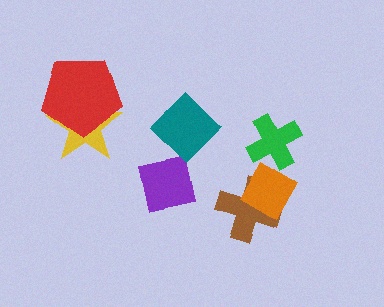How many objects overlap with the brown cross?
1 object overlaps with the brown cross.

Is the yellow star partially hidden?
Yes, it is partially covered by another shape.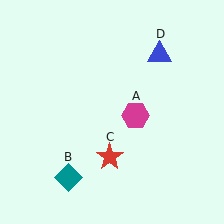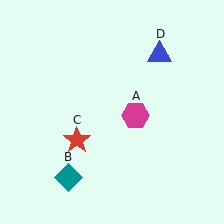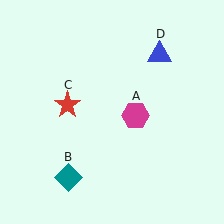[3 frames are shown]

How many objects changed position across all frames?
1 object changed position: red star (object C).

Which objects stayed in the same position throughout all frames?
Magenta hexagon (object A) and teal diamond (object B) and blue triangle (object D) remained stationary.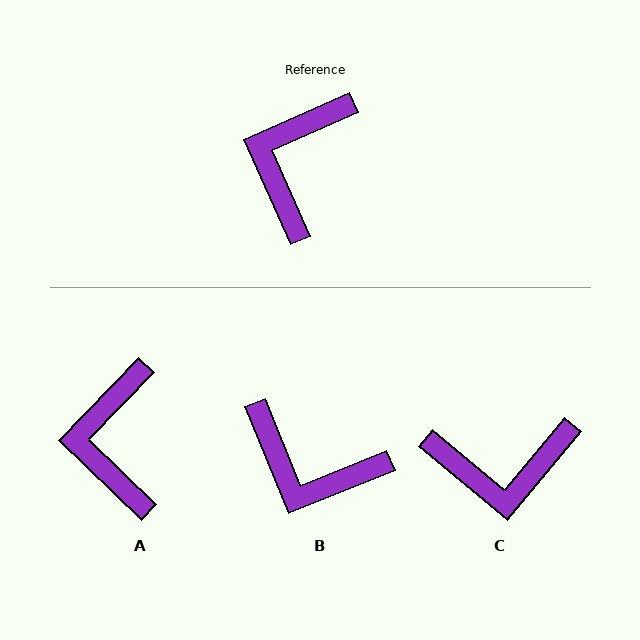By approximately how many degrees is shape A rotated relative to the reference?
Approximately 22 degrees counter-clockwise.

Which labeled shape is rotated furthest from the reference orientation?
C, about 117 degrees away.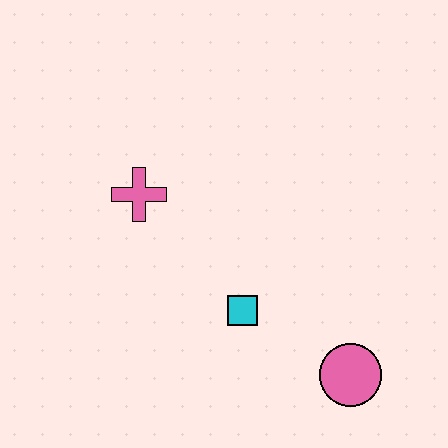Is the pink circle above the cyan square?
No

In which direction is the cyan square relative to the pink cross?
The cyan square is below the pink cross.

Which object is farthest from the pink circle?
The pink cross is farthest from the pink circle.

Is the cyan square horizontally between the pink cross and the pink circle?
Yes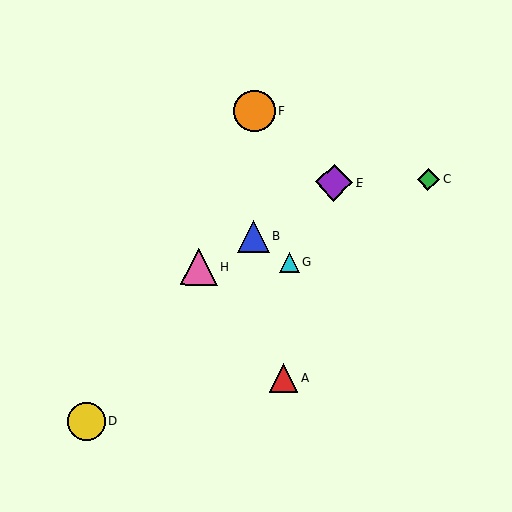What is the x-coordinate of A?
Object A is at x≈284.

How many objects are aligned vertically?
2 objects (B, F) are aligned vertically.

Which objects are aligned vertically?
Objects B, F are aligned vertically.